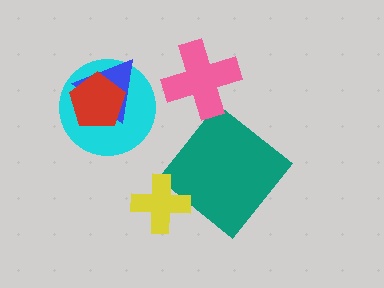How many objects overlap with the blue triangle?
2 objects overlap with the blue triangle.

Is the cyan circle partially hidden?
Yes, it is partially covered by another shape.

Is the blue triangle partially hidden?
Yes, it is partially covered by another shape.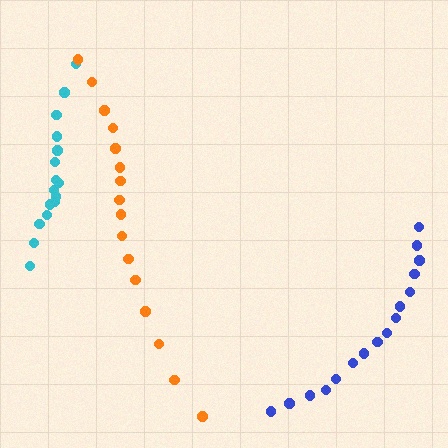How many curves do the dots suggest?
There are 3 distinct paths.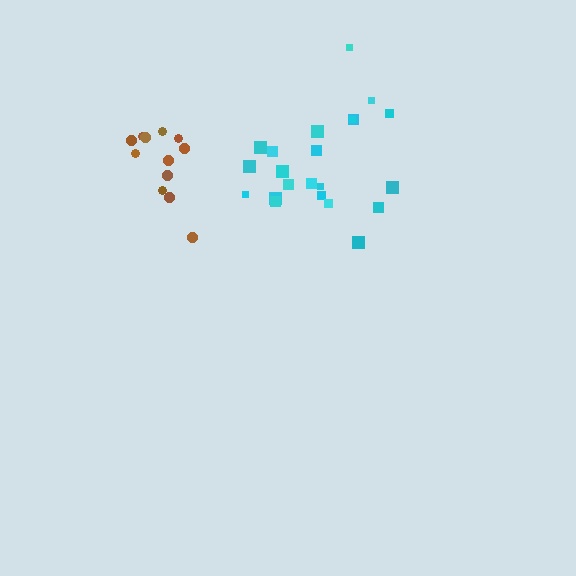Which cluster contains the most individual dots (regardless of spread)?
Cyan (24).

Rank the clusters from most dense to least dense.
brown, cyan.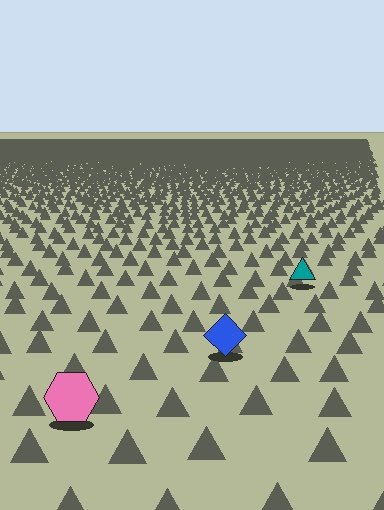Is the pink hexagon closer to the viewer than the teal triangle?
Yes. The pink hexagon is closer — you can tell from the texture gradient: the ground texture is coarser near it.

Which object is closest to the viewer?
The pink hexagon is closest. The texture marks near it are larger and more spread out.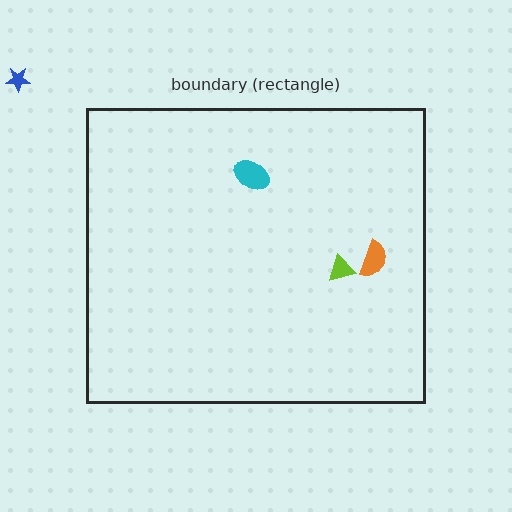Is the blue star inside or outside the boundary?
Outside.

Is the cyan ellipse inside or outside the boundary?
Inside.